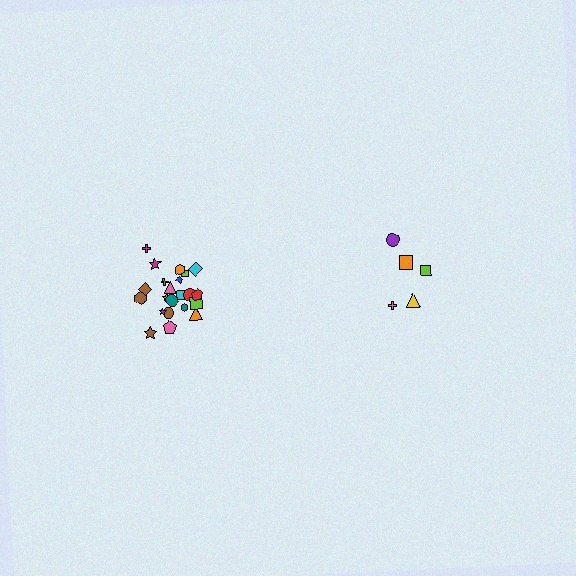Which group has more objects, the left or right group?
The left group.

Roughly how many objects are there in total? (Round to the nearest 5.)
Roughly 25 objects in total.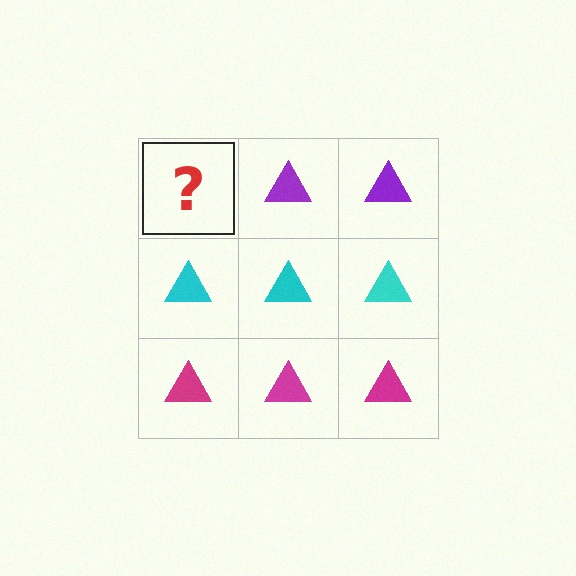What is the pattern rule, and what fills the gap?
The rule is that each row has a consistent color. The gap should be filled with a purple triangle.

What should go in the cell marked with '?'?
The missing cell should contain a purple triangle.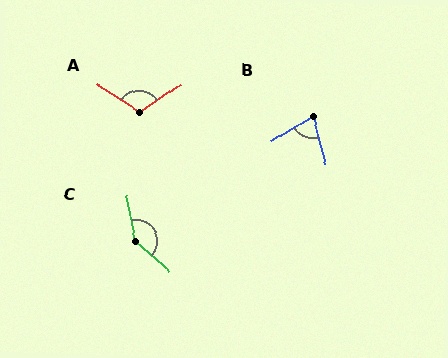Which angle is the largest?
C, at approximately 141 degrees.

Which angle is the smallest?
B, at approximately 74 degrees.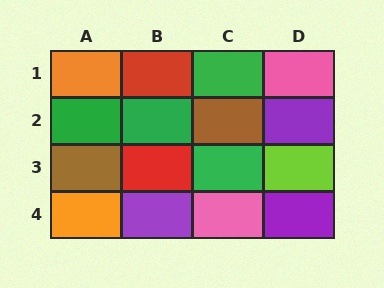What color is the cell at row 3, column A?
Brown.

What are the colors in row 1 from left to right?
Orange, red, green, pink.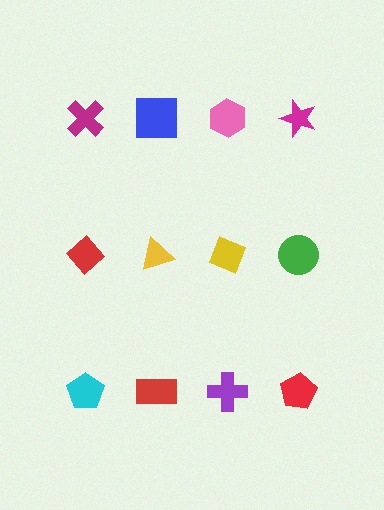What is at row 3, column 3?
A purple cross.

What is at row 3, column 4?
A red pentagon.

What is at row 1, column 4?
A magenta star.